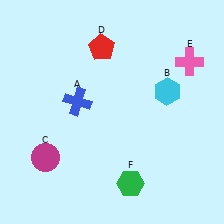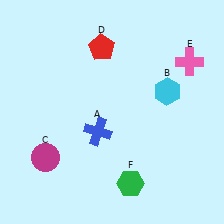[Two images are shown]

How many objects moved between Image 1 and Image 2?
1 object moved between the two images.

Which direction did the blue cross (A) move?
The blue cross (A) moved down.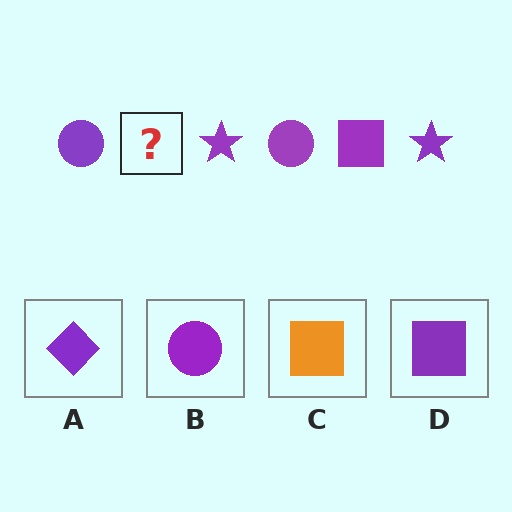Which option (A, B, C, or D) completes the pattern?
D.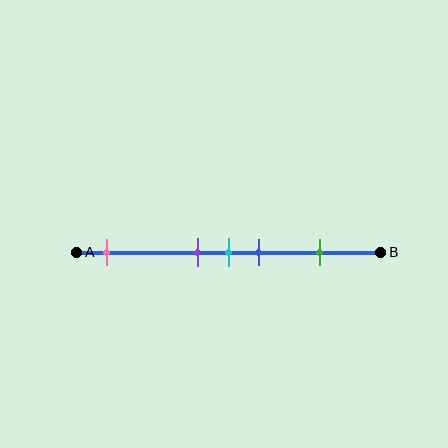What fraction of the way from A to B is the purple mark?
The purple mark is approximately 40% (0.4) of the way from A to B.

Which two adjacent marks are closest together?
The purple and cyan marks are the closest adjacent pair.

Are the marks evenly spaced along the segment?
No, the marks are not evenly spaced.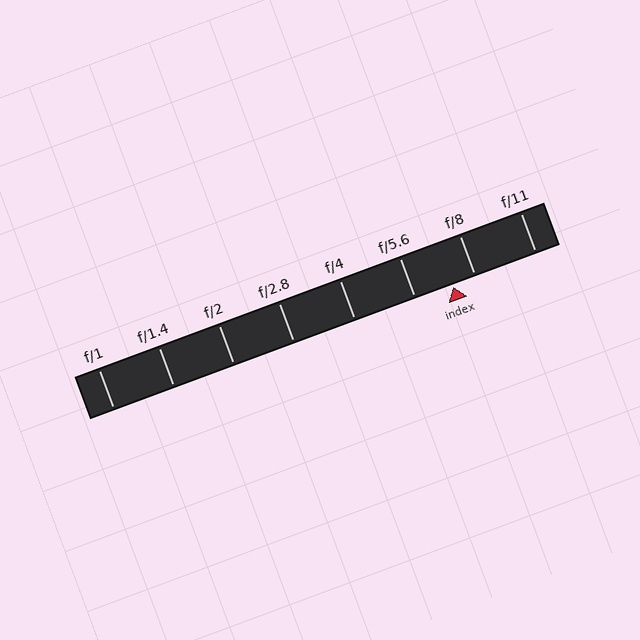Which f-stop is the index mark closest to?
The index mark is closest to f/8.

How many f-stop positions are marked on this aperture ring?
There are 8 f-stop positions marked.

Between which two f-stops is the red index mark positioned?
The index mark is between f/5.6 and f/8.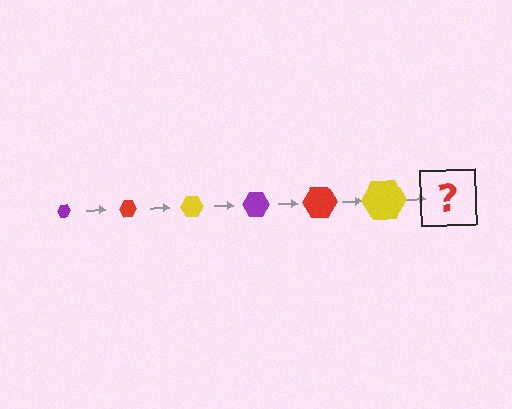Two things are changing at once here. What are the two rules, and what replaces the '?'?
The two rules are that the hexagon grows larger each step and the color cycles through purple, red, and yellow. The '?' should be a purple hexagon, larger than the previous one.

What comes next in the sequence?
The next element should be a purple hexagon, larger than the previous one.